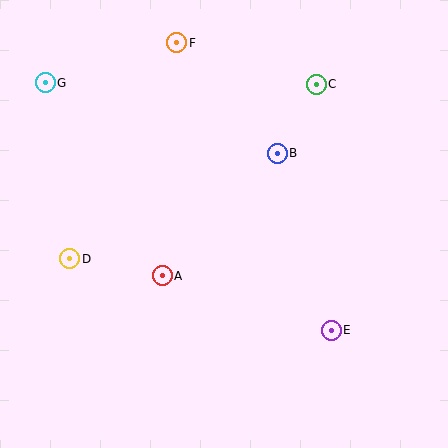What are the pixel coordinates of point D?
Point D is at (70, 259).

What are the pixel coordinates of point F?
Point F is at (177, 43).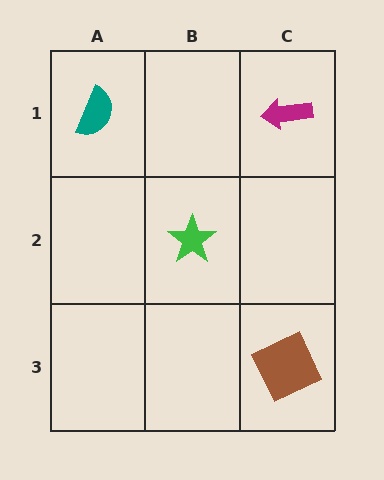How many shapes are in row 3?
1 shape.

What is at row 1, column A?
A teal semicircle.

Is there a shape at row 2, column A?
No, that cell is empty.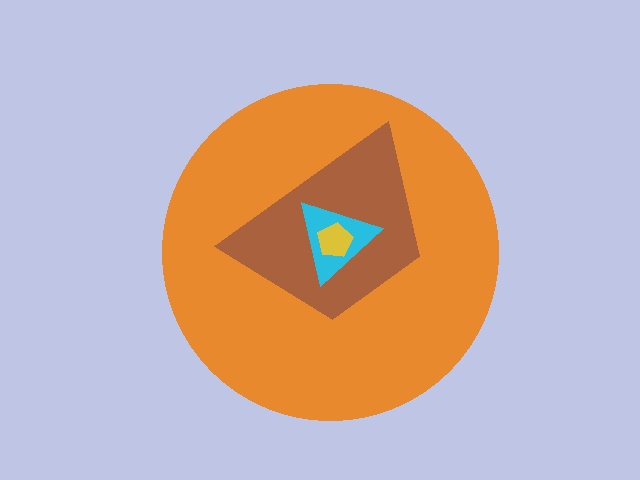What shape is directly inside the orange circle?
The brown trapezoid.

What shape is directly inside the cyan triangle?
The yellow pentagon.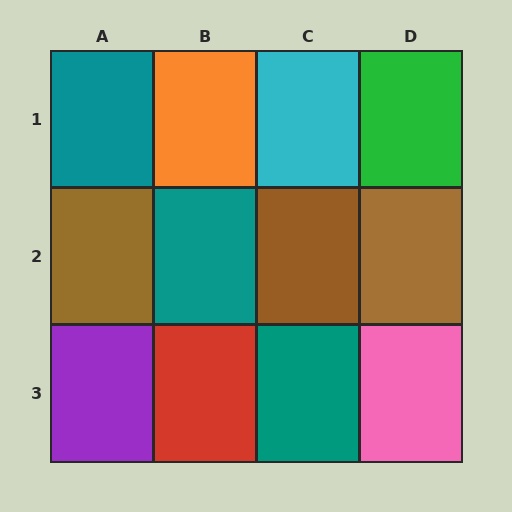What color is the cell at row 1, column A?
Teal.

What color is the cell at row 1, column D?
Green.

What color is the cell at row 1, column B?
Orange.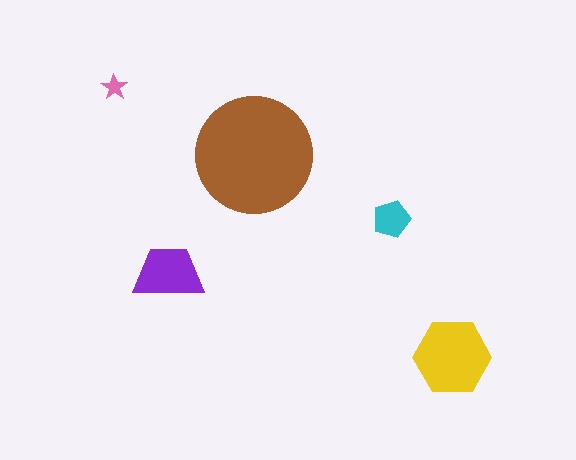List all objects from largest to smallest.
The brown circle, the yellow hexagon, the purple trapezoid, the cyan pentagon, the pink star.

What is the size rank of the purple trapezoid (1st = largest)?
3rd.